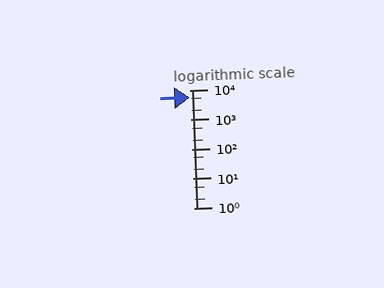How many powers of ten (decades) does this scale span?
The scale spans 4 decades, from 1 to 10000.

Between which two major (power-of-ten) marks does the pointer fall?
The pointer is between 1000 and 10000.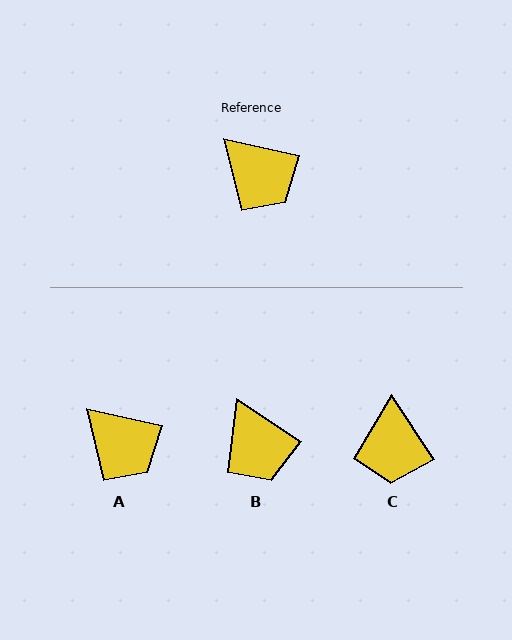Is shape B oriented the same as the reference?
No, it is off by about 21 degrees.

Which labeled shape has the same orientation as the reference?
A.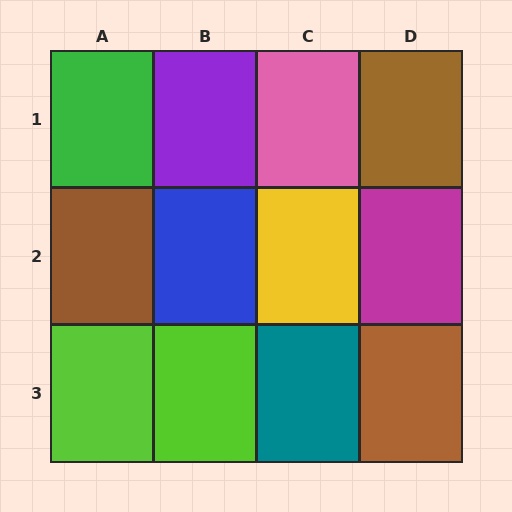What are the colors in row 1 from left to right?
Green, purple, pink, brown.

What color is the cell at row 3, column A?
Lime.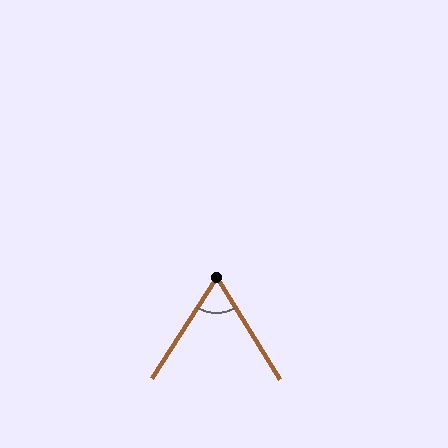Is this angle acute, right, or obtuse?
It is acute.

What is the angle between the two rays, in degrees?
Approximately 64 degrees.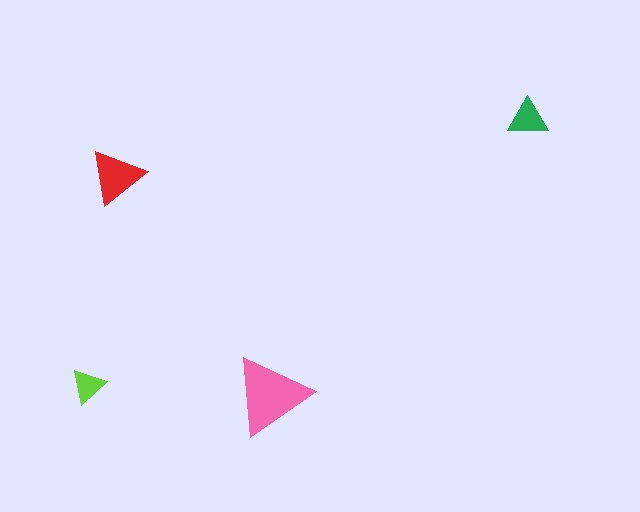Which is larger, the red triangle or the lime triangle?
The red one.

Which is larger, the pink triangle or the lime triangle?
The pink one.